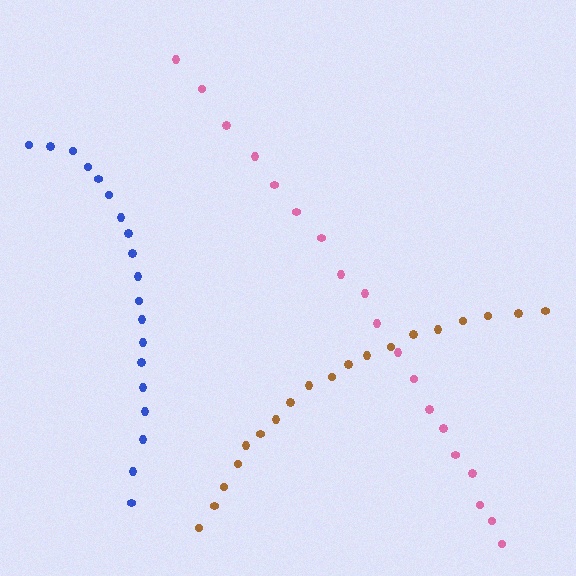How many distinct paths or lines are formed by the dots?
There are 3 distinct paths.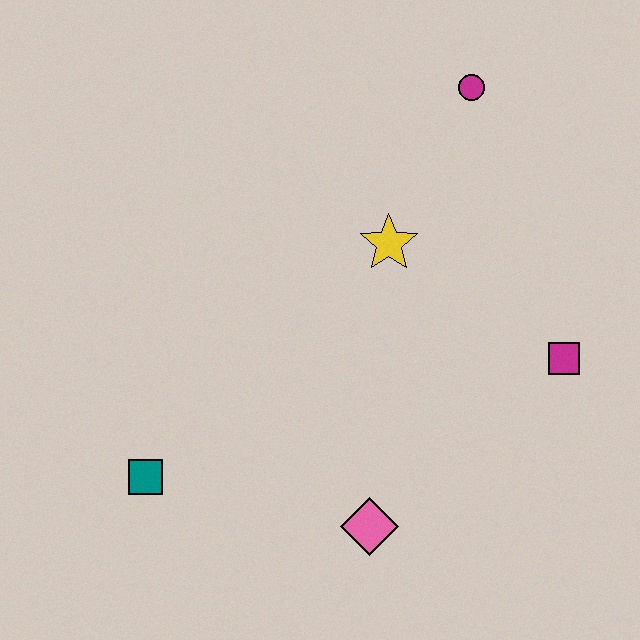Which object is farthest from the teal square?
The magenta circle is farthest from the teal square.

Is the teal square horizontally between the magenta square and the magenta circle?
No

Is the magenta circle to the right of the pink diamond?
Yes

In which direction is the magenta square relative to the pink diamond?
The magenta square is to the right of the pink diamond.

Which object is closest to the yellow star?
The magenta circle is closest to the yellow star.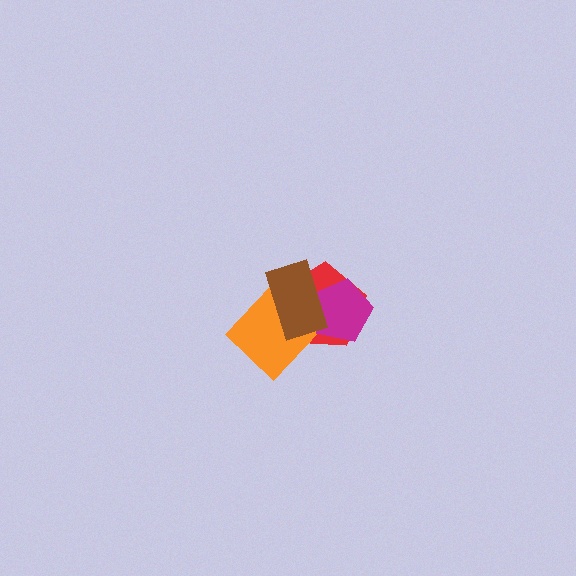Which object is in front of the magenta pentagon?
The brown rectangle is in front of the magenta pentagon.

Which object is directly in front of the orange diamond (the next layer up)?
The magenta pentagon is directly in front of the orange diamond.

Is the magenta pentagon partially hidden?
Yes, it is partially covered by another shape.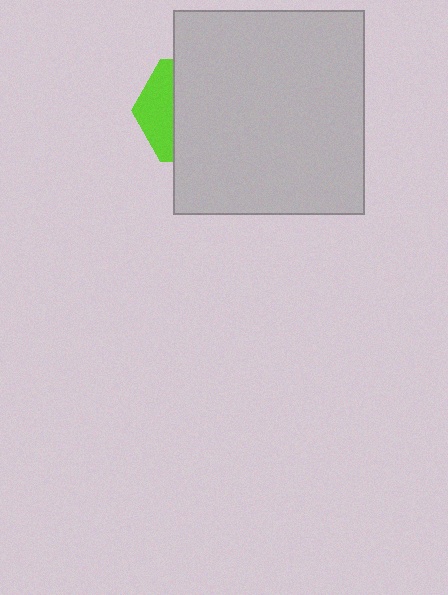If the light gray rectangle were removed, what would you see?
You would see the complete lime hexagon.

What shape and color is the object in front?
The object in front is a light gray rectangle.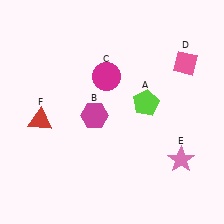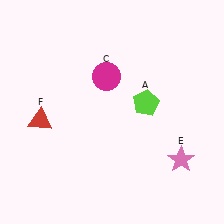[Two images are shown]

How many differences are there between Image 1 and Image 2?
There are 2 differences between the two images.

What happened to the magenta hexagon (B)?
The magenta hexagon (B) was removed in Image 2. It was in the bottom-left area of Image 1.